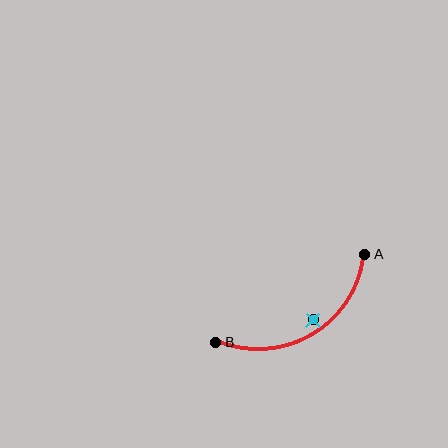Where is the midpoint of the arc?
The arc midpoint is the point on the curve farthest from the straight line joining A and B. It sits below that line.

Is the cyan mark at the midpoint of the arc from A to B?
No — the cyan mark does not lie on the arc at all. It sits slightly inside the curve.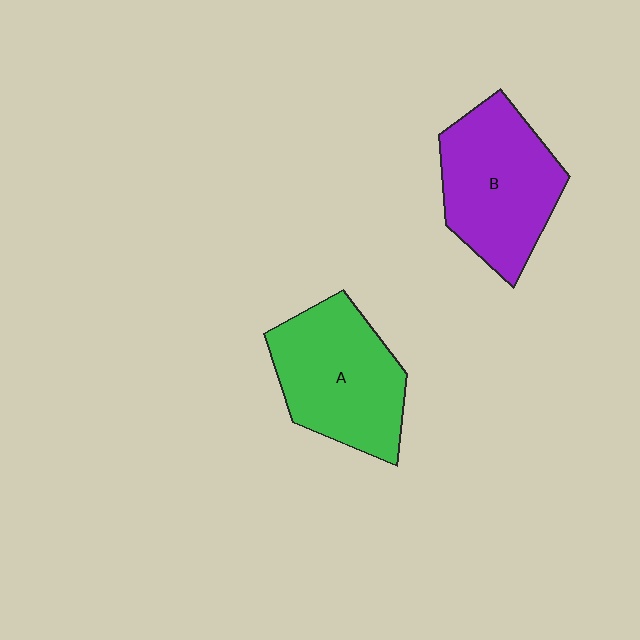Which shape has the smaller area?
Shape A (green).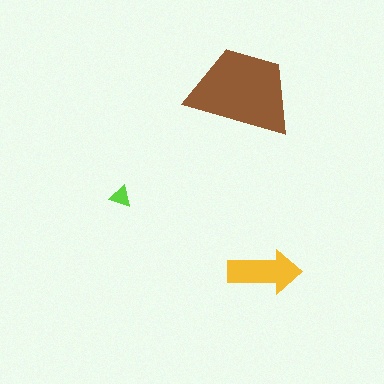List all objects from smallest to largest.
The lime triangle, the yellow arrow, the brown trapezoid.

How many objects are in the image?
There are 3 objects in the image.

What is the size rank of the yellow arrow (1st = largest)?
2nd.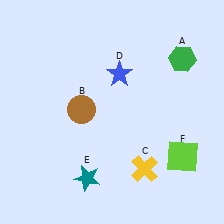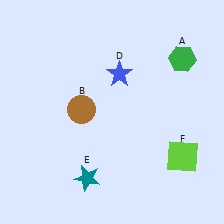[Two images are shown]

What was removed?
The yellow cross (C) was removed in Image 2.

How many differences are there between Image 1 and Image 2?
There is 1 difference between the two images.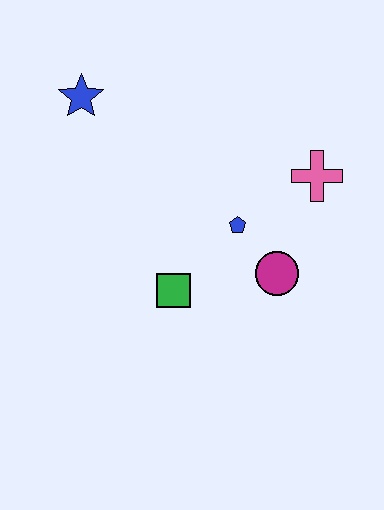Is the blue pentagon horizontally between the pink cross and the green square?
Yes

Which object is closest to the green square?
The blue pentagon is closest to the green square.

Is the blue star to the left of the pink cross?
Yes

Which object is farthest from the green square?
The blue star is farthest from the green square.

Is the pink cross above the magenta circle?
Yes